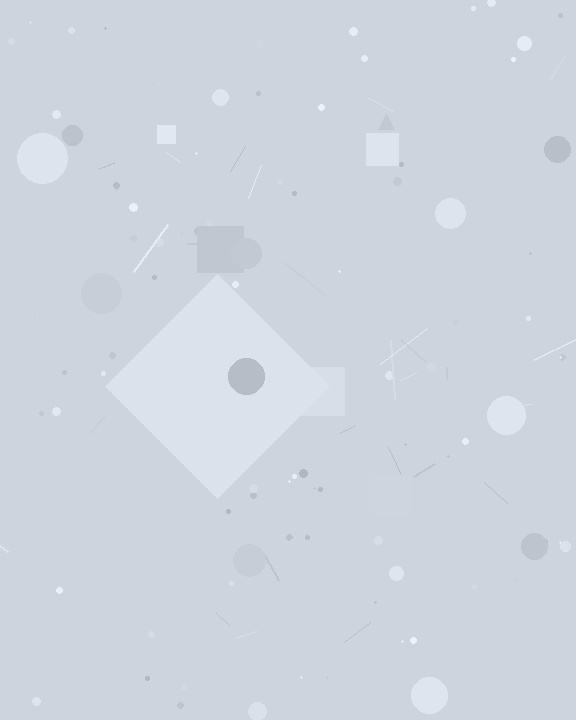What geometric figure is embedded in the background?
A diamond is embedded in the background.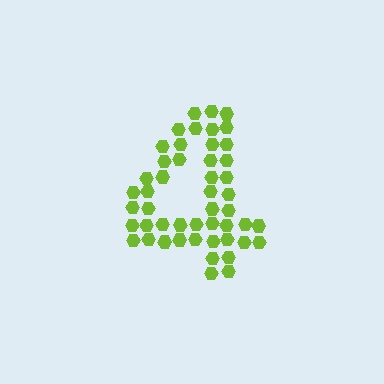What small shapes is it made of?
It is made of small hexagons.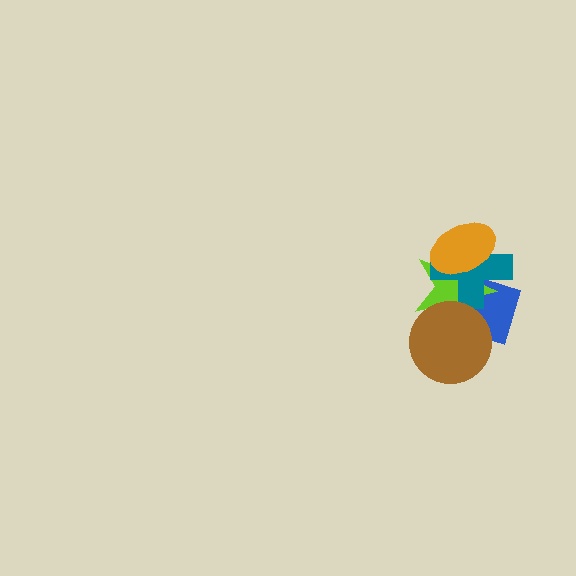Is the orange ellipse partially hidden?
No, no other shape covers it.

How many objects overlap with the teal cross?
3 objects overlap with the teal cross.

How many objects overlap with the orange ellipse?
2 objects overlap with the orange ellipse.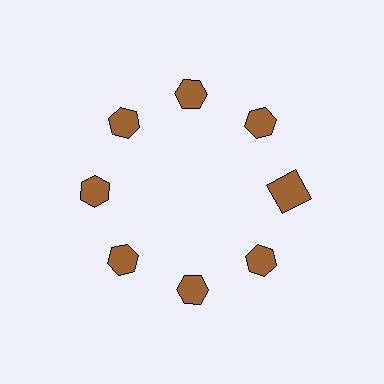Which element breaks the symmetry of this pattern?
The brown square at roughly the 3 o'clock position breaks the symmetry. All other shapes are brown hexagons.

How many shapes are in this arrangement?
There are 8 shapes arranged in a ring pattern.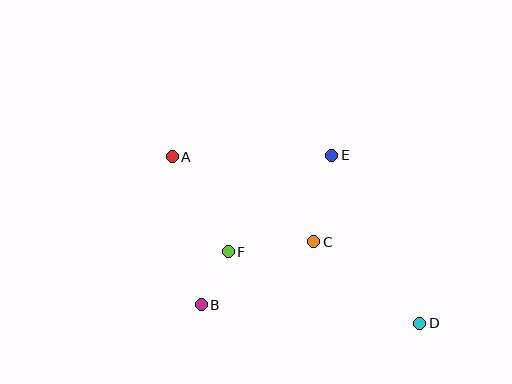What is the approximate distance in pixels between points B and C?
The distance between B and C is approximately 129 pixels.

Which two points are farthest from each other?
Points A and D are farthest from each other.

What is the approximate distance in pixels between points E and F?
The distance between E and F is approximately 142 pixels.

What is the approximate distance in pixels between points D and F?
The distance between D and F is approximately 205 pixels.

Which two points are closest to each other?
Points B and F are closest to each other.